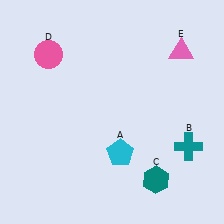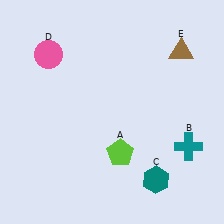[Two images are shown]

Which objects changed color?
A changed from cyan to lime. E changed from pink to brown.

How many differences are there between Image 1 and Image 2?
There are 2 differences between the two images.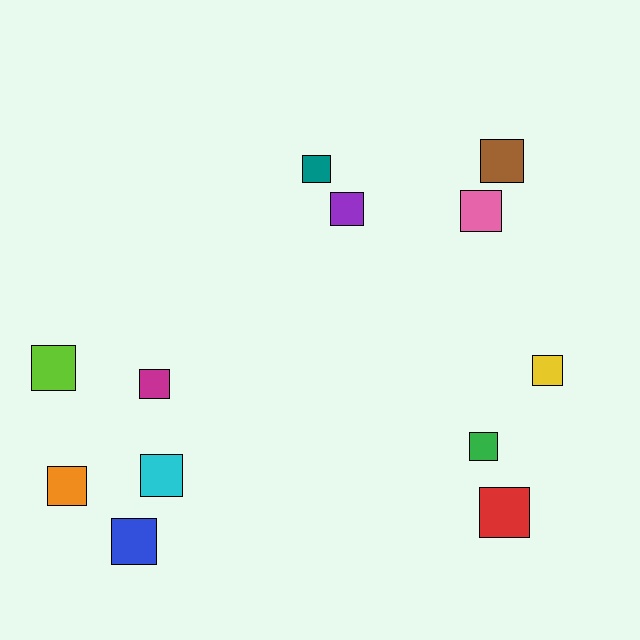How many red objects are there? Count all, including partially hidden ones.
There is 1 red object.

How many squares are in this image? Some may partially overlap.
There are 12 squares.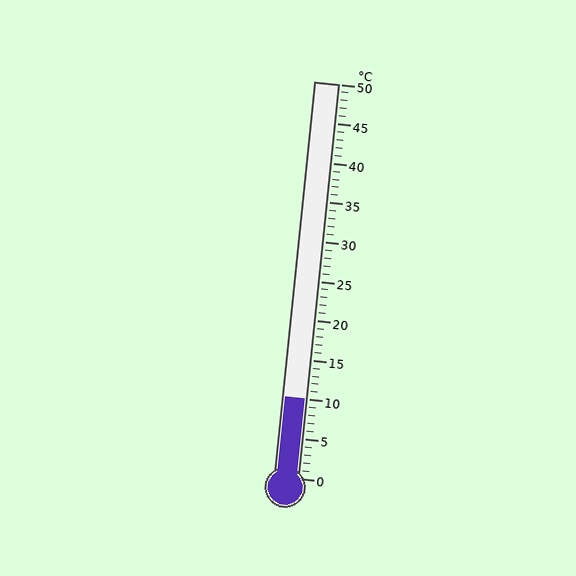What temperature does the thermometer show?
The thermometer shows approximately 10°C.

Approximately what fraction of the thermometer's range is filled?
The thermometer is filled to approximately 20% of its range.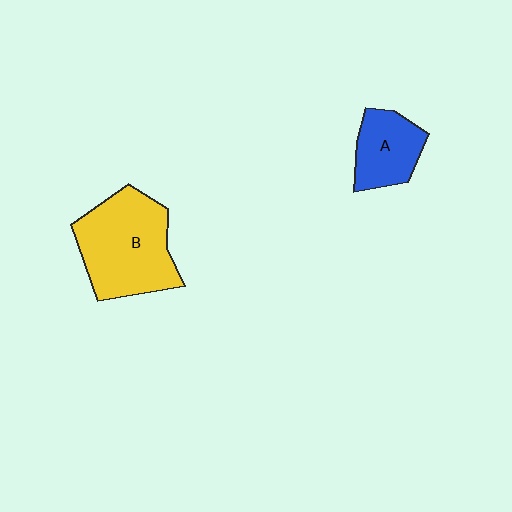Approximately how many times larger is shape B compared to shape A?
Approximately 1.9 times.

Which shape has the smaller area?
Shape A (blue).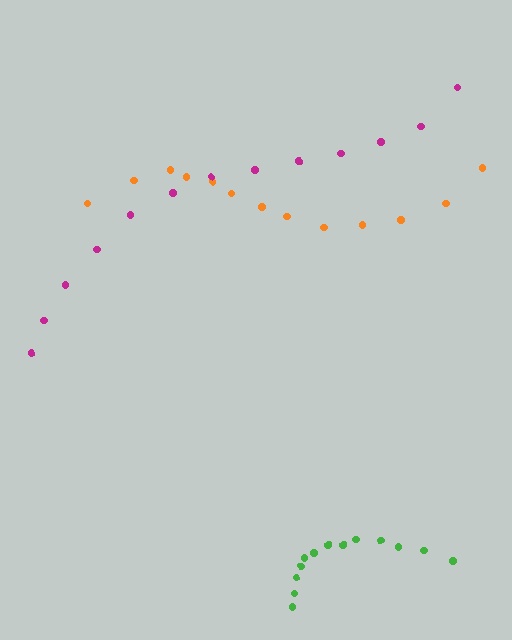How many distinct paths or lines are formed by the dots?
There are 3 distinct paths.